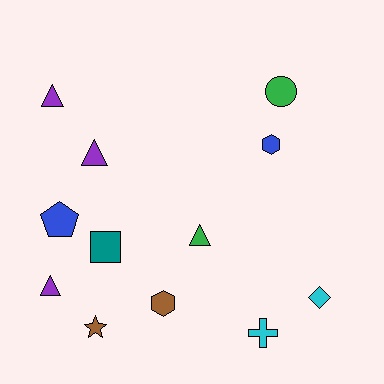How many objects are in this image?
There are 12 objects.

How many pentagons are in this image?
There is 1 pentagon.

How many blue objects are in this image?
There are 2 blue objects.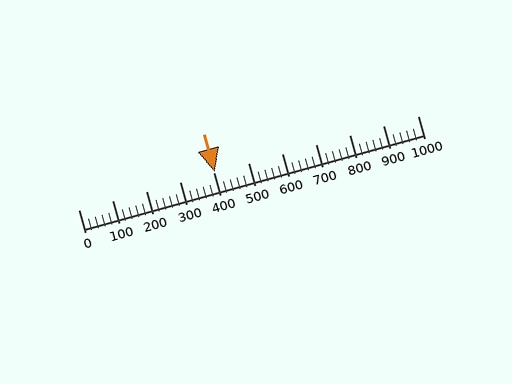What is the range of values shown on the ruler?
The ruler shows values from 0 to 1000.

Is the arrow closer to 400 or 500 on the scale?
The arrow is closer to 400.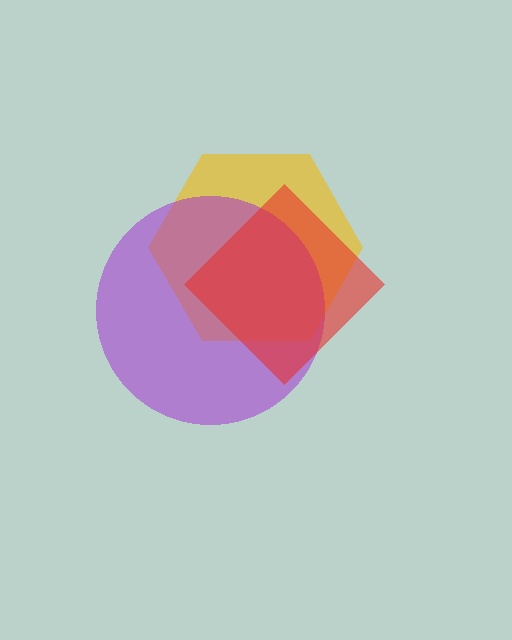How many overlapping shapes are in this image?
There are 3 overlapping shapes in the image.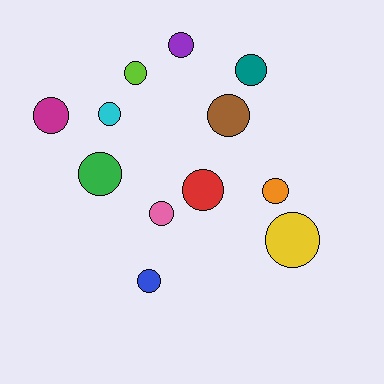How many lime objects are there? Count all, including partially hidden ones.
There is 1 lime object.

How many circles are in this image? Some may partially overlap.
There are 12 circles.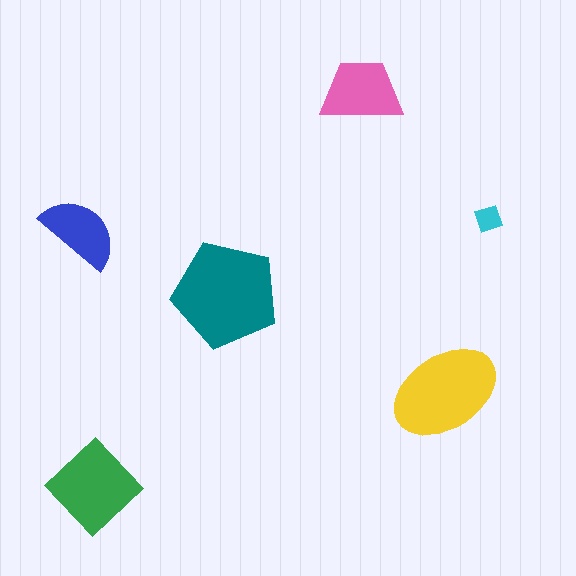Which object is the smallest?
The cyan diamond.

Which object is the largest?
The teal pentagon.